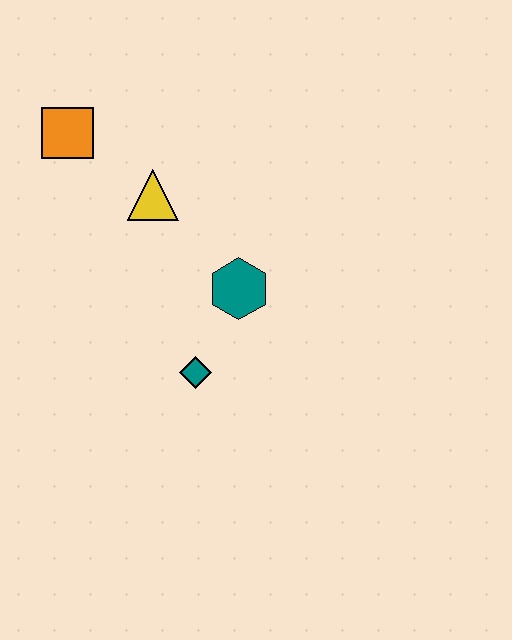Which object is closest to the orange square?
The yellow triangle is closest to the orange square.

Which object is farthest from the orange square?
The teal diamond is farthest from the orange square.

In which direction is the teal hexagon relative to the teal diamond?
The teal hexagon is above the teal diamond.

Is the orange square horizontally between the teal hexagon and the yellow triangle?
No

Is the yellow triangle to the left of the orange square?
No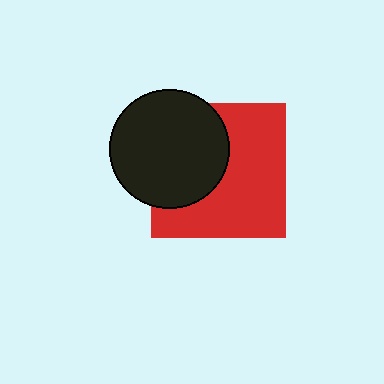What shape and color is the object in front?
The object in front is a black circle.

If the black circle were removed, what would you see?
You would see the complete red square.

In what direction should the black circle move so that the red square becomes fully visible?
The black circle should move left. That is the shortest direction to clear the overlap and leave the red square fully visible.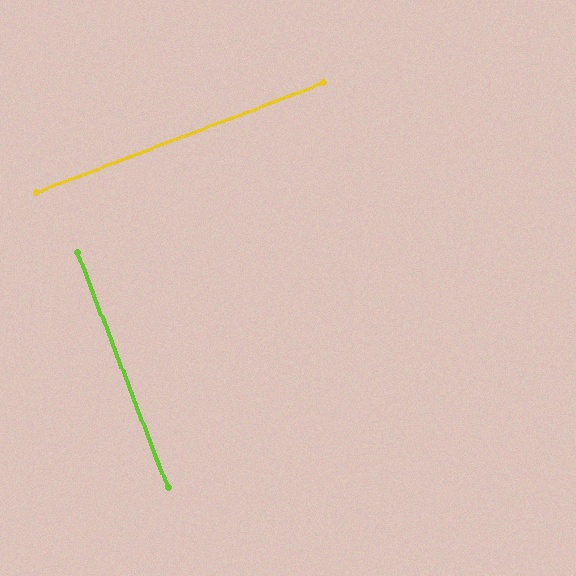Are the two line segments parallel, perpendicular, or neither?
Perpendicular — they meet at approximately 90°.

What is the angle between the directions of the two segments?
Approximately 90 degrees.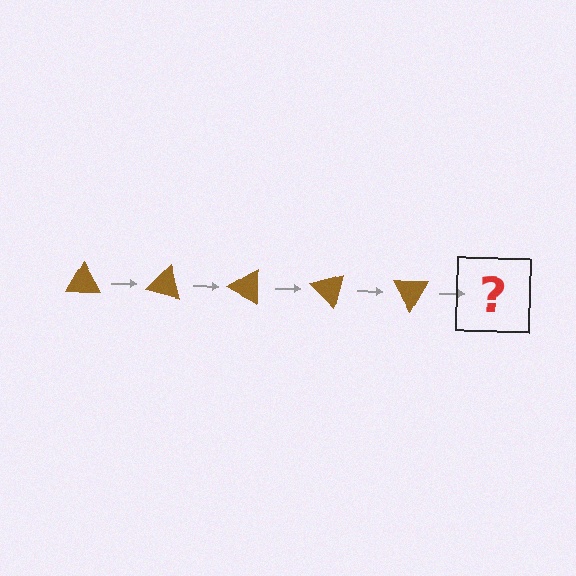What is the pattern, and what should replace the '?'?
The pattern is that the triangle rotates 15 degrees each step. The '?' should be a brown triangle rotated 75 degrees.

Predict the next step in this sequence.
The next step is a brown triangle rotated 75 degrees.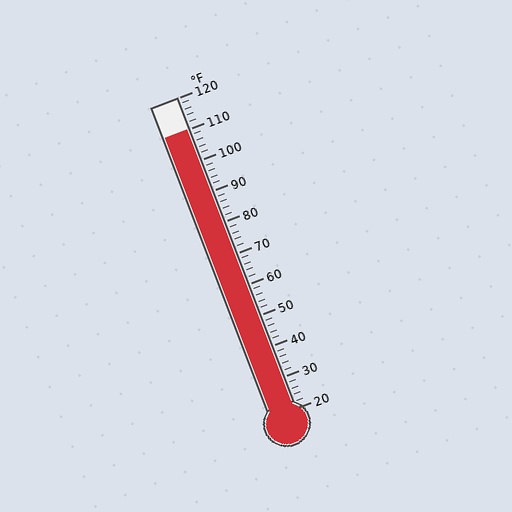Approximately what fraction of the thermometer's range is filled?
The thermometer is filled to approximately 90% of its range.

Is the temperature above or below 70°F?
The temperature is above 70°F.